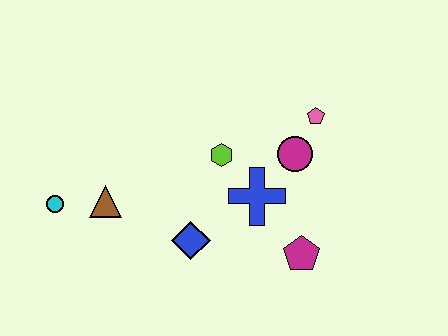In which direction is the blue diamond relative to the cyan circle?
The blue diamond is to the right of the cyan circle.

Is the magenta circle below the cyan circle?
No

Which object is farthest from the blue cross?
The cyan circle is farthest from the blue cross.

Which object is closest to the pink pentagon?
The magenta circle is closest to the pink pentagon.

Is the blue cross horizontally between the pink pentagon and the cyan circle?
Yes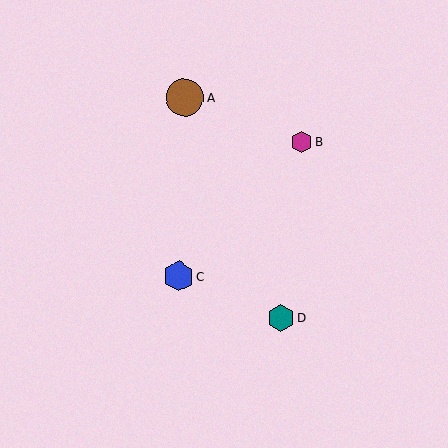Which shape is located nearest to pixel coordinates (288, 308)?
The teal hexagon (labeled D) at (281, 318) is nearest to that location.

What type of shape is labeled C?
Shape C is a blue hexagon.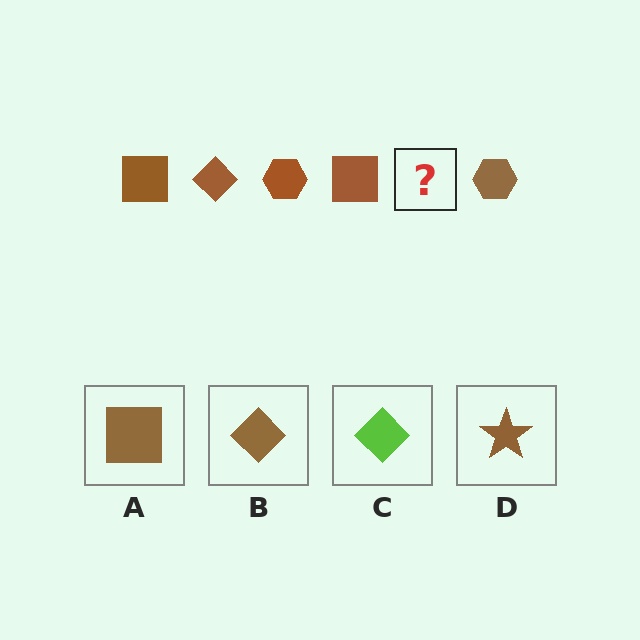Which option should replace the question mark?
Option B.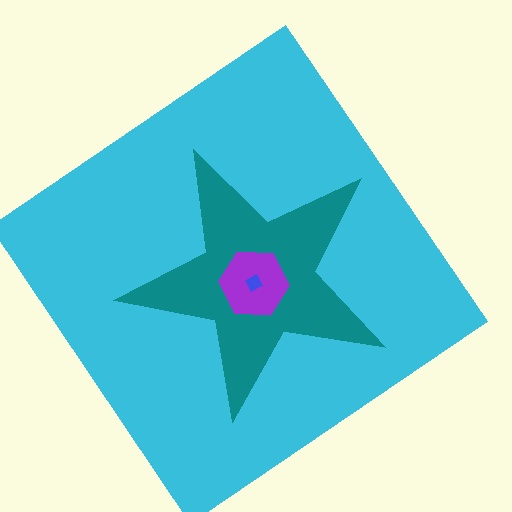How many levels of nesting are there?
4.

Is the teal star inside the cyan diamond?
Yes.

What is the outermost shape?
The cyan diamond.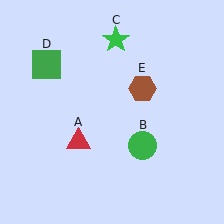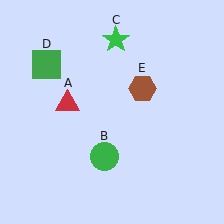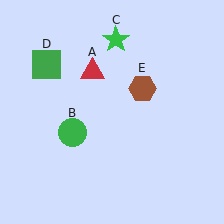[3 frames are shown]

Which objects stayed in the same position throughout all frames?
Green star (object C) and green square (object D) and brown hexagon (object E) remained stationary.